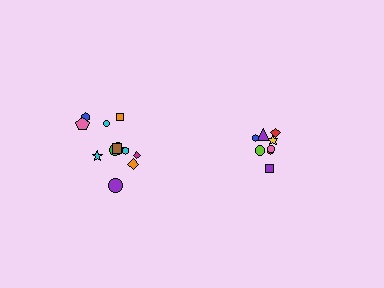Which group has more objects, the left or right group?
The left group.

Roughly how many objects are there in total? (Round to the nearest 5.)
Roughly 20 objects in total.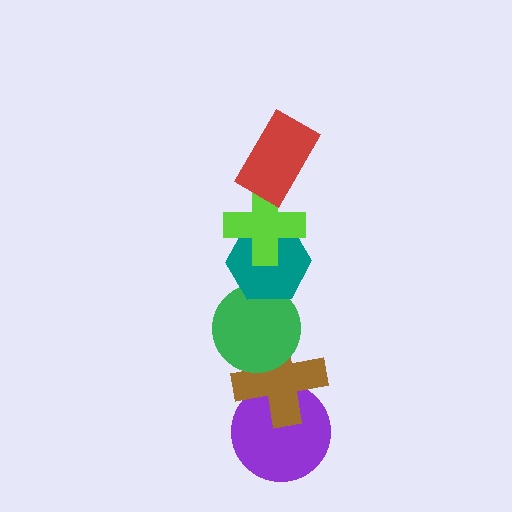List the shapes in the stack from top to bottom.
From top to bottom: the red rectangle, the lime cross, the teal hexagon, the green circle, the brown cross, the purple circle.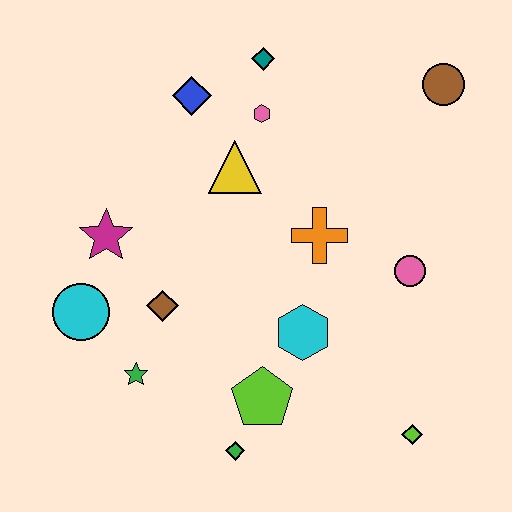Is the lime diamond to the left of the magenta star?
No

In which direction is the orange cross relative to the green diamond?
The orange cross is above the green diamond.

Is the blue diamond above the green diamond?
Yes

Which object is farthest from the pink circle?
The cyan circle is farthest from the pink circle.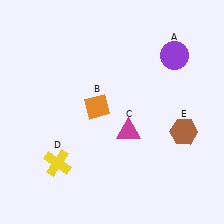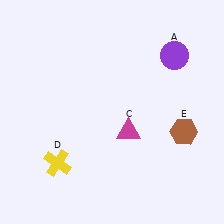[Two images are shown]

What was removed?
The orange diamond (B) was removed in Image 2.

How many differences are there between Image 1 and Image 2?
There is 1 difference between the two images.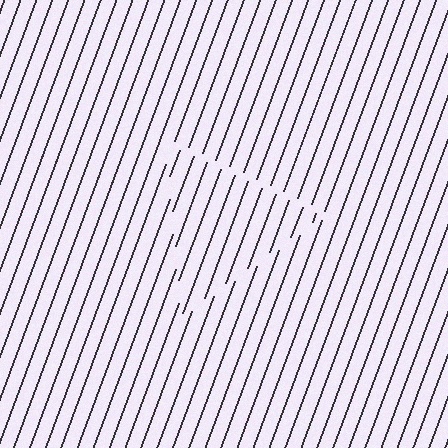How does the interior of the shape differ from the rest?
The interior of the shape contains the same grating, shifted by half a period — the contour is defined by the phase discontinuity where line-ends from the inner and outer gratings abut.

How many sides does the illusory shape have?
3 sides — the line-ends trace a triangle.